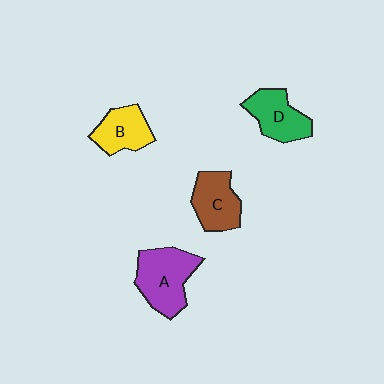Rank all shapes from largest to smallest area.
From largest to smallest: A (purple), D (green), C (brown), B (yellow).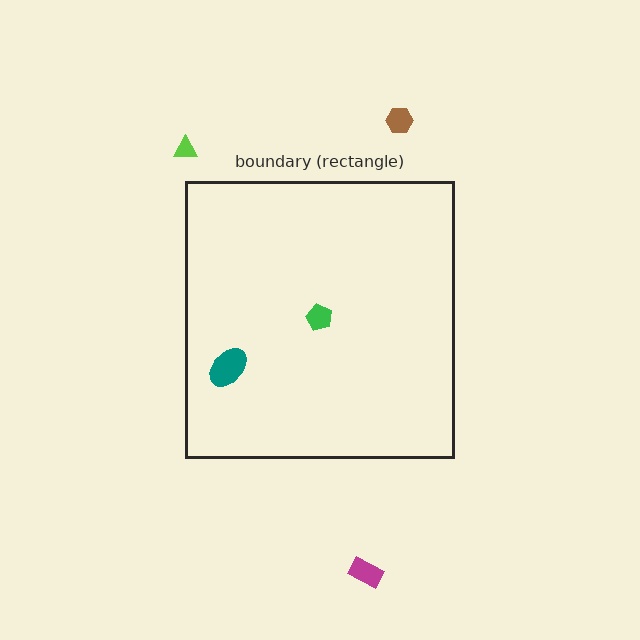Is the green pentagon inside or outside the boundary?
Inside.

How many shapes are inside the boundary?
2 inside, 3 outside.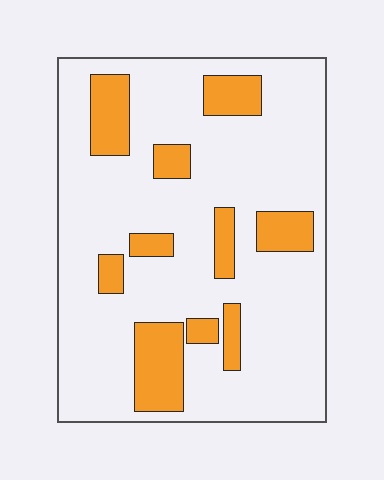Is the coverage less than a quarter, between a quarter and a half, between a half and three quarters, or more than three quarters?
Less than a quarter.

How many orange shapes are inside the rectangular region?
10.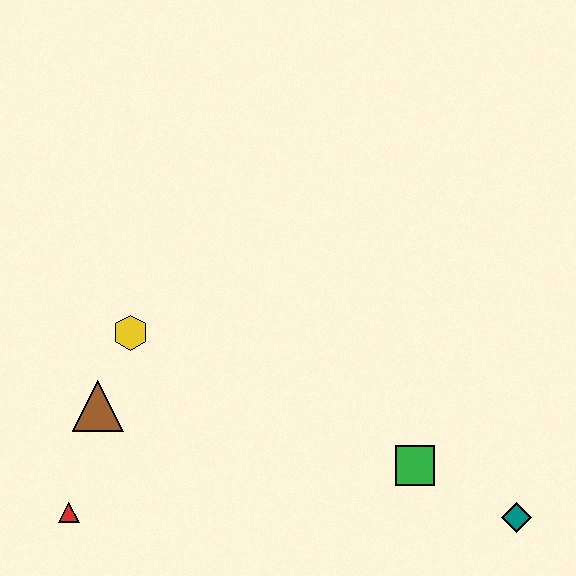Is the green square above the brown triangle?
No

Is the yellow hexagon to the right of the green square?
No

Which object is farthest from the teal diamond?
The red triangle is farthest from the teal diamond.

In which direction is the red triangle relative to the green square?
The red triangle is to the left of the green square.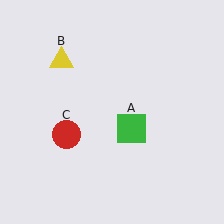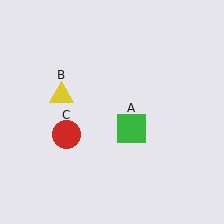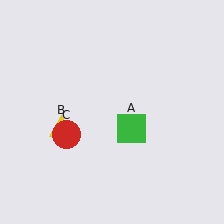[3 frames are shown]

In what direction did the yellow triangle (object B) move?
The yellow triangle (object B) moved down.